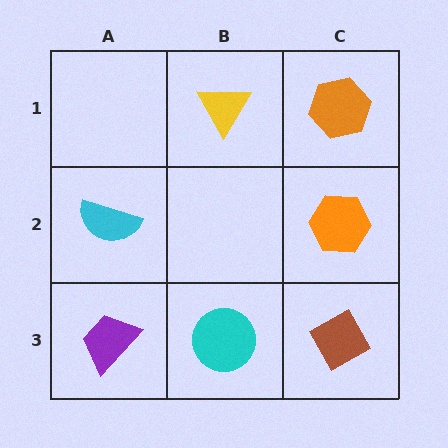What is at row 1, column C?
An orange hexagon.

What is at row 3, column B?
A cyan circle.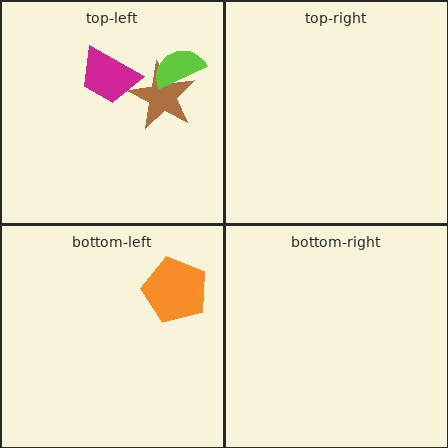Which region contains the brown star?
The top-left region.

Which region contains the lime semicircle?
The top-left region.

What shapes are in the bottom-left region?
The orange pentagon.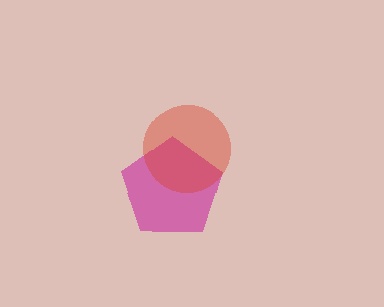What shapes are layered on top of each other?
The layered shapes are: a magenta pentagon, a red circle.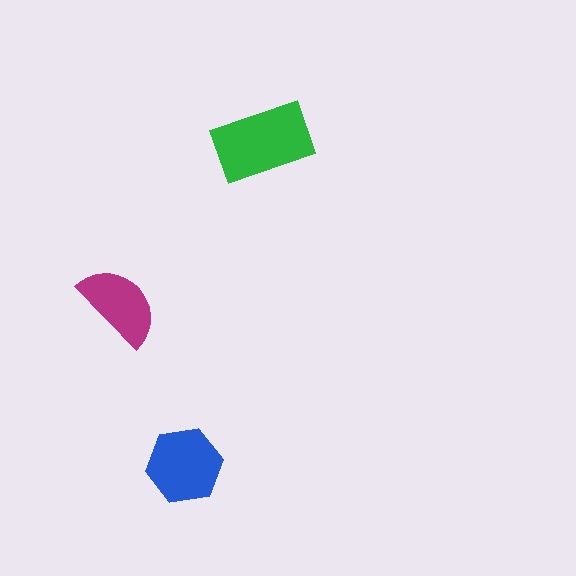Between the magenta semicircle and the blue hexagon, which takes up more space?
The blue hexagon.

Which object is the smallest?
The magenta semicircle.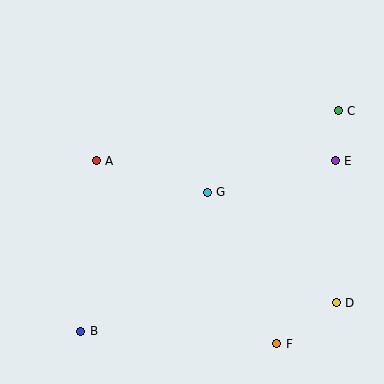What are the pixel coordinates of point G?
Point G is at (207, 192).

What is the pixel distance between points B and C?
The distance between B and C is 339 pixels.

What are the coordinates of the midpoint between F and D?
The midpoint between F and D is at (306, 323).